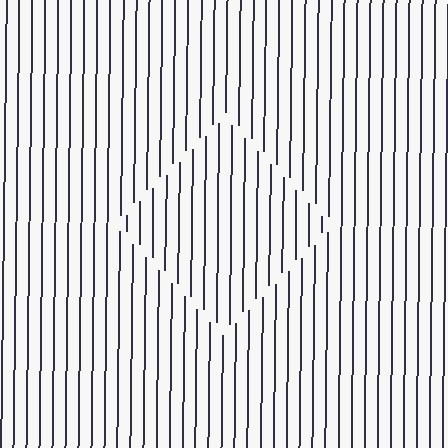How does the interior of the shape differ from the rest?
The interior of the shape contains the same grating, shifted by half a period — the contour is defined by the phase discontinuity where line-ends from the inner and outer gratings abut.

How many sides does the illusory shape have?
4 sides — the line-ends trace a square.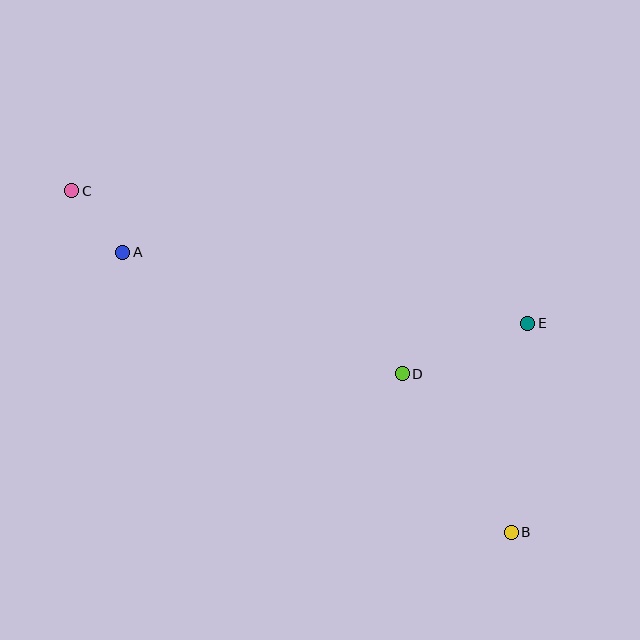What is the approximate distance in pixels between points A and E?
The distance between A and E is approximately 411 pixels.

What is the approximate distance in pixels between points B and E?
The distance between B and E is approximately 210 pixels.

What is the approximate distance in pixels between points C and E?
The distance between C and E is approximately 475 pixels.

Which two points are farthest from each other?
Points B and C are farthest from each other.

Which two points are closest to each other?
Points A and C are closest to each other.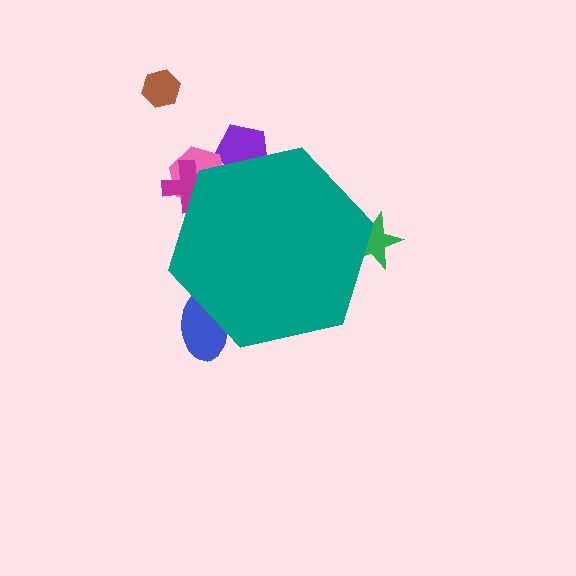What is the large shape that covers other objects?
A teal hexagon.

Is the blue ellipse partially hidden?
Yes, the blue ellipse is partially hidden behind the teal hexagon.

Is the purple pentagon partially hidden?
Yes, the purple pentagon is partially hidden behind the teal hexagon.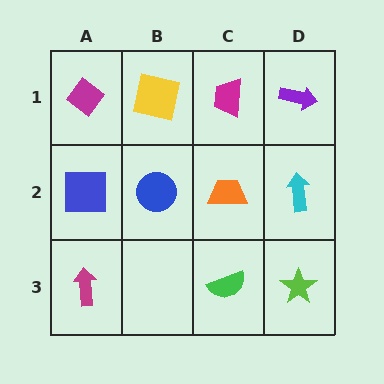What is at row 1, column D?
A purple arrow.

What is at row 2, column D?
A cyan arrow.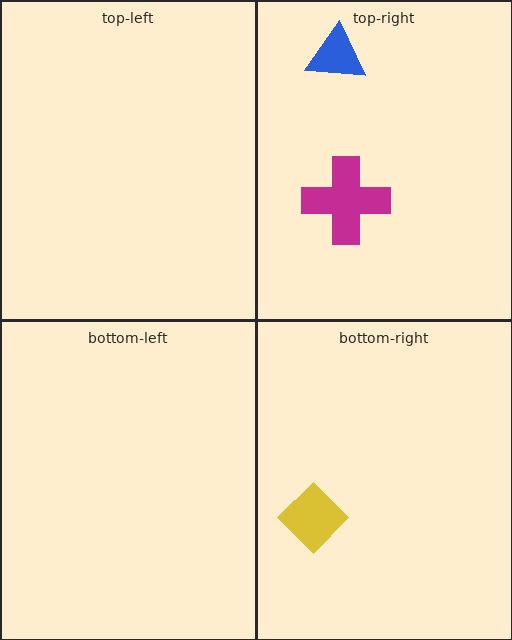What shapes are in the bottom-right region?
The yellow diamond.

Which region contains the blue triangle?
The top-right region.